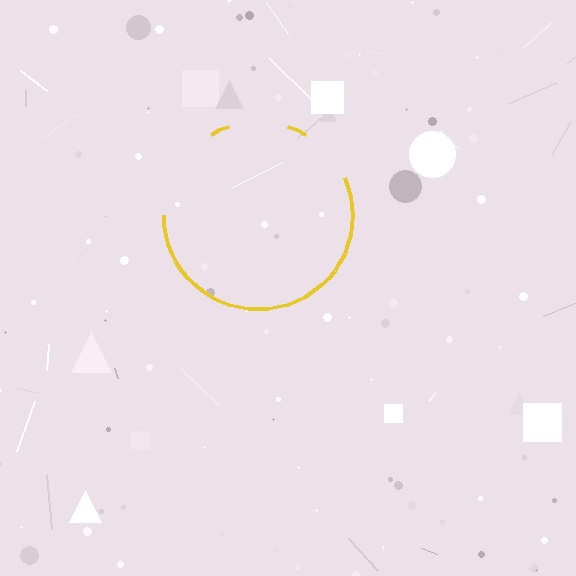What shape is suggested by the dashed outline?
The dashed outline suggests a circle.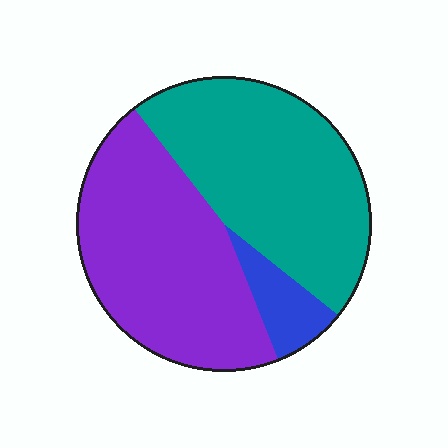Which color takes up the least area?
Blue, at roughly 10%.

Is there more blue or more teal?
Teal.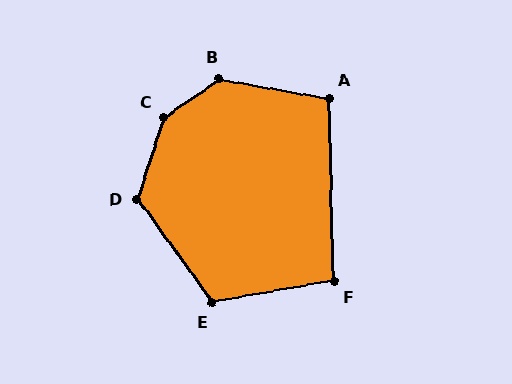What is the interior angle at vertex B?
Approximately 135 degrees (obtuse).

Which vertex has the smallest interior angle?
F, at approximately 98 degrees.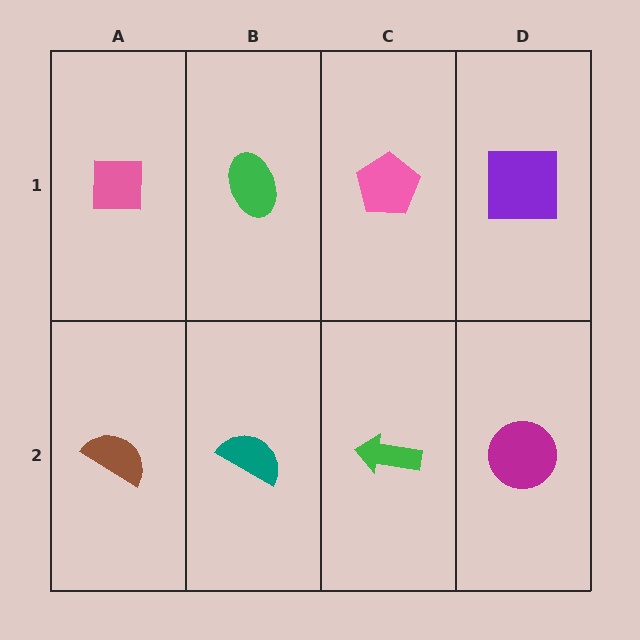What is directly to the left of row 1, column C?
A green ellipse.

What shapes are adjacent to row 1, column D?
A magenta circle (row 2, column D), a pink pentagon (row 1, column C).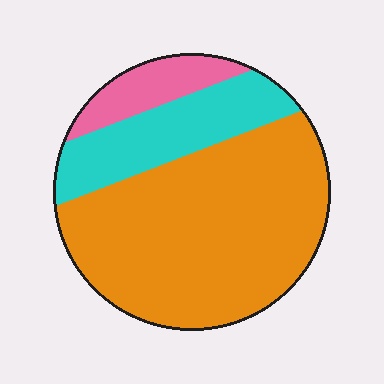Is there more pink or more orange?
Orange.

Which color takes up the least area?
Pink, at roughly 10%.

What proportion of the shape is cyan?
Cyan covers around 20% of the shape.